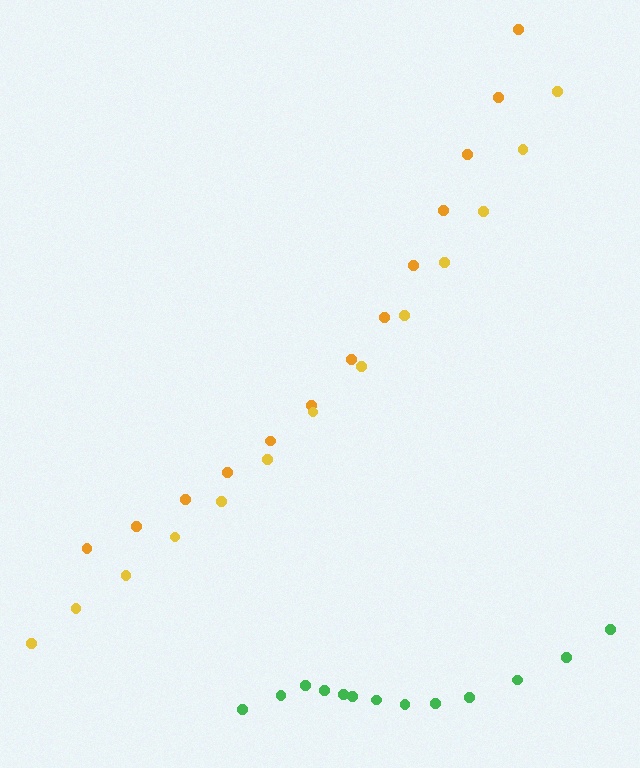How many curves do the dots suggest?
There are 3 distinct paths.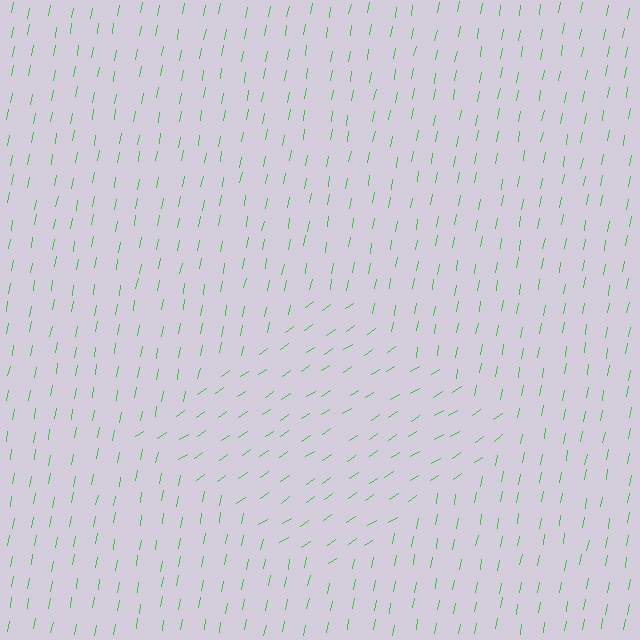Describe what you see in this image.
The image is filled with small green line segments. A diamond region in the image has lines oriented differently from the surrounding lines, creating a visible texture boundary.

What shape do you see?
I see a diamond.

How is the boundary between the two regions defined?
The boundary is defined purely by a change in line orientation (approximately 45 degrees difference). All lines are the same color and thickness.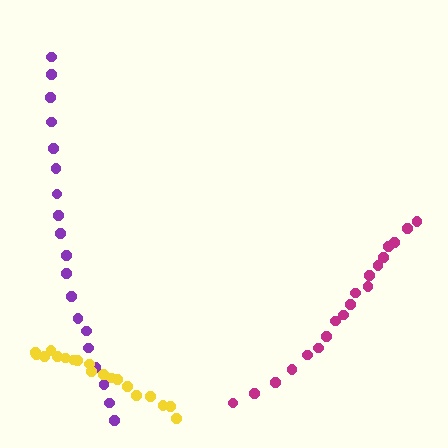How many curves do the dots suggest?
There are 3 distinct paths.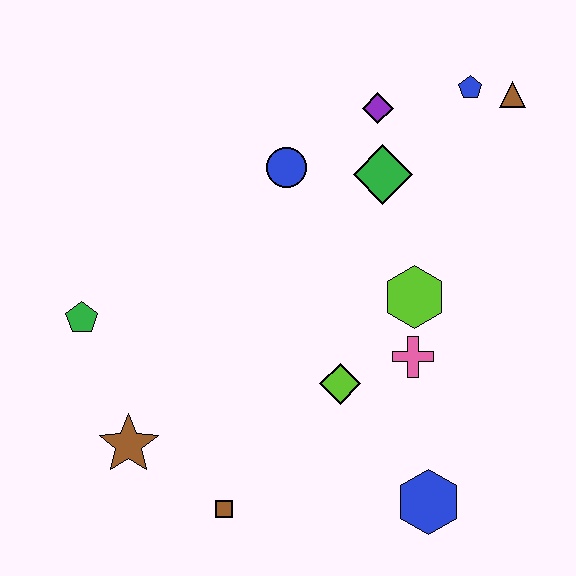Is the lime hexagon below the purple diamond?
Yes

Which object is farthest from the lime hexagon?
The green pentagon is farthest from the lime hexagon.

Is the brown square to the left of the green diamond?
Yes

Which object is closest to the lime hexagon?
The pink cross is closest to the lime hexagon.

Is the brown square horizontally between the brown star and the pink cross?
Yes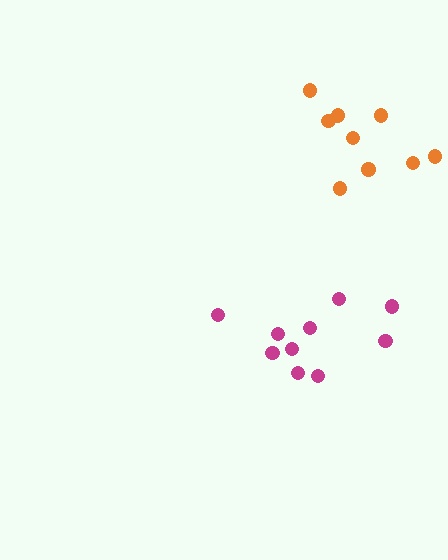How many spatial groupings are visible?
There are 2 spatial groupings.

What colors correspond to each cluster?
The clusters are colored: magenta, orange.